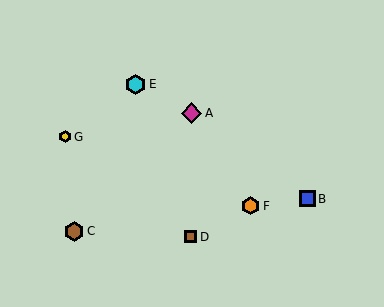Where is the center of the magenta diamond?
The center of the magenta diamond is at (192, 113).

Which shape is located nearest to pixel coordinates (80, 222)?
The brown hexagon (labeled C) at (74, 231) is nearest to that location.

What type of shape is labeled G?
Shape G is a yellow hexagon.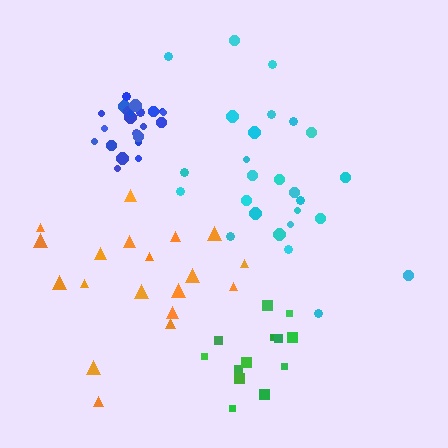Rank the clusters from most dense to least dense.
blue, green, cyan, orange.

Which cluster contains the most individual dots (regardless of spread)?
Cyan (26).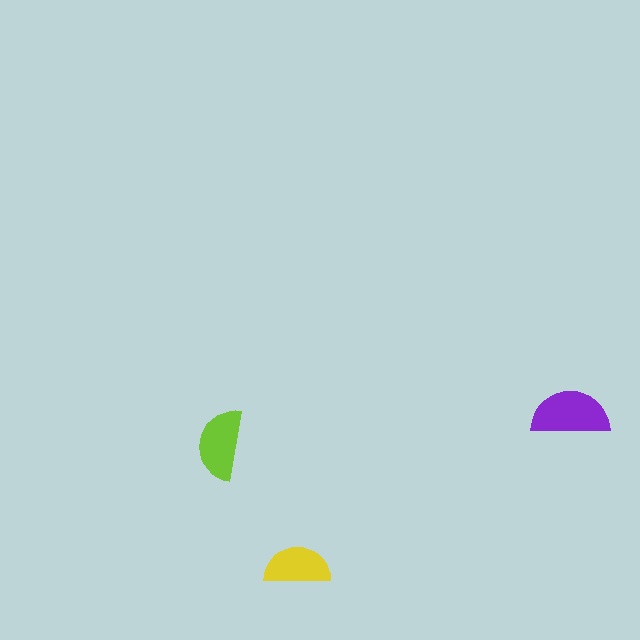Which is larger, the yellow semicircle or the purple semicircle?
The purple one.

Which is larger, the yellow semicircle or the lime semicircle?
The lime one.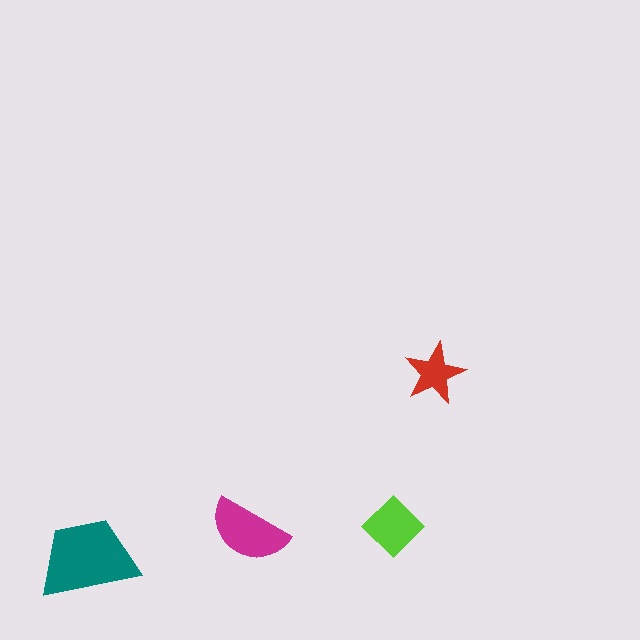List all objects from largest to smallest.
The teal trapezoid, the magenta semicircle, the lime diamond, the red star.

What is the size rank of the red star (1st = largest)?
4th.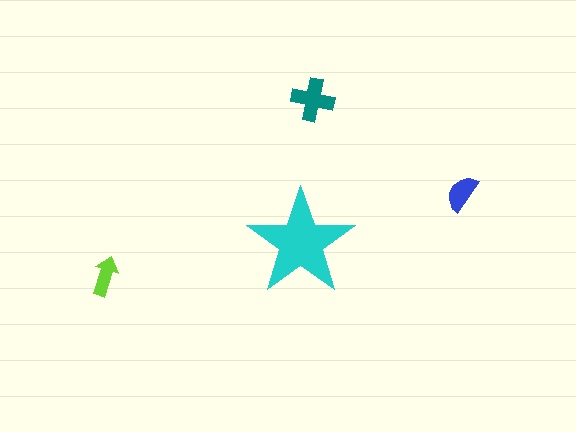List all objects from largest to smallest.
The cyan star, the teal cross, the blue semicircle, the lime arrow.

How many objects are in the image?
There are 4 objects in the image.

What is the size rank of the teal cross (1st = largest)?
2nd.